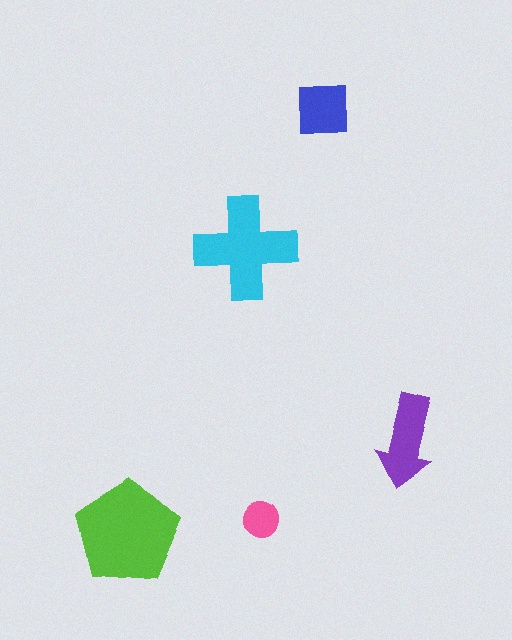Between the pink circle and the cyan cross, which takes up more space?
The cyan cross.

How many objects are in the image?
There are 5 objects in the image.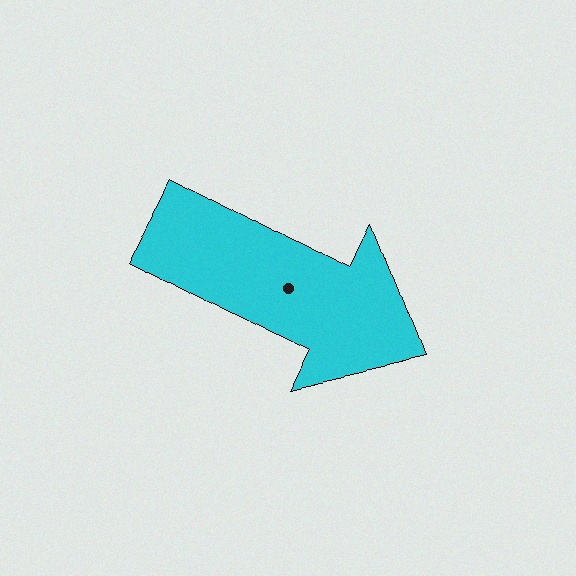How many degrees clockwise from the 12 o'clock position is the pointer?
Approximately 118 degrees.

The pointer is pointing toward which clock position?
Roughly 4 o'clock.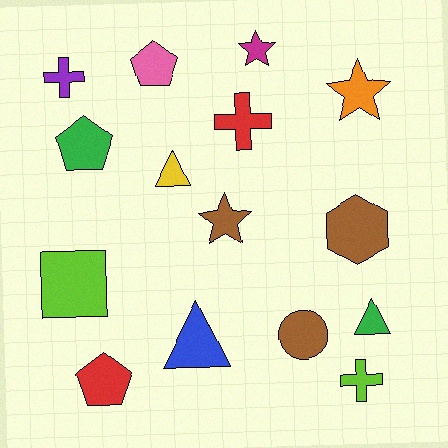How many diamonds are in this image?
There are no diamonds.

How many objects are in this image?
There are 15 objects.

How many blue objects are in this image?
There is 1 blue object.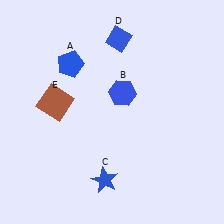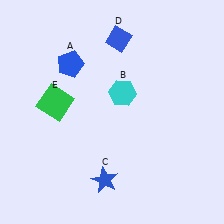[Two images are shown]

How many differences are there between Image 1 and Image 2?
There are 2 differences between the two images.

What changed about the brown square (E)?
In Image 1, E is brown. In Image 2, it changed to green.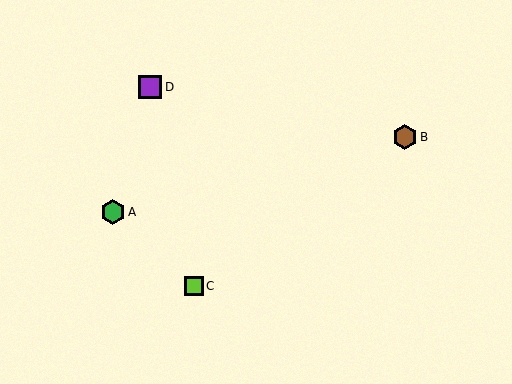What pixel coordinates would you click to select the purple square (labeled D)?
Click at (150, 87) to select the purple square D.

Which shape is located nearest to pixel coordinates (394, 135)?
The brown hexagon (labeled B) at (405, 137) is nearest to that location.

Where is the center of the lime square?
The center of the lime square is at (194, 286).